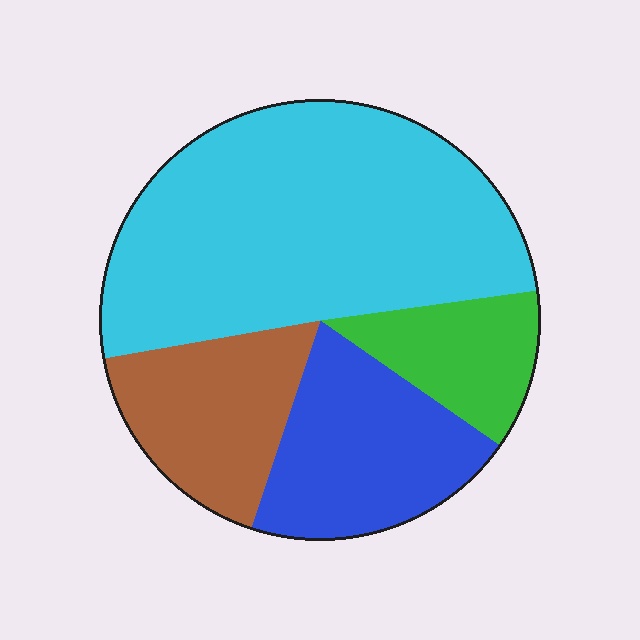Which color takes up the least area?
Green, at roughly 10%.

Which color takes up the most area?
Cyan, at roughly 50%.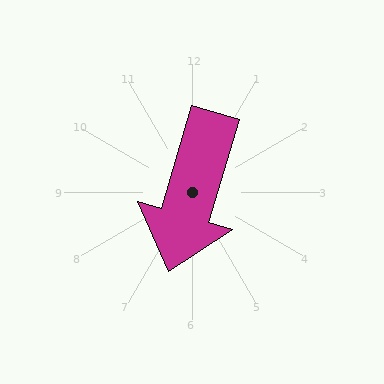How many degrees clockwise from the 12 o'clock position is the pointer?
Approximately 196 degrees.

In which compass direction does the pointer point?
South.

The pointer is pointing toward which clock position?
Roughly 7 o'clock.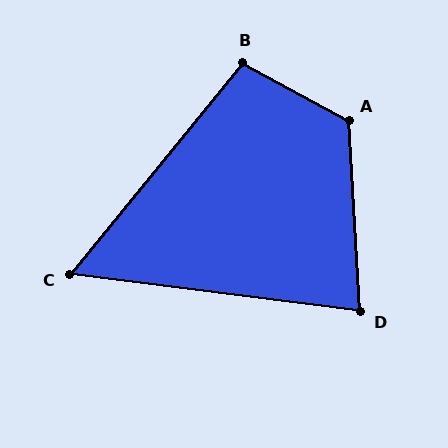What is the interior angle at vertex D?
Approximately 79 degrees (acute).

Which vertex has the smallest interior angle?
C, at approximately 58 degrees.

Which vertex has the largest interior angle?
A, at approximately 122 degrees.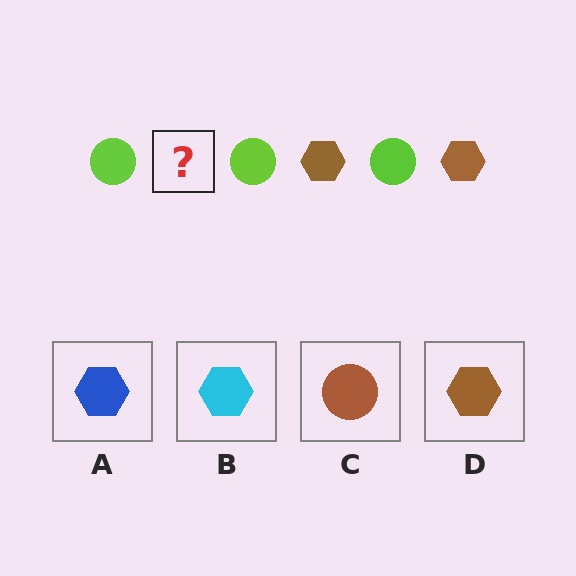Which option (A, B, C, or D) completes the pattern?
D.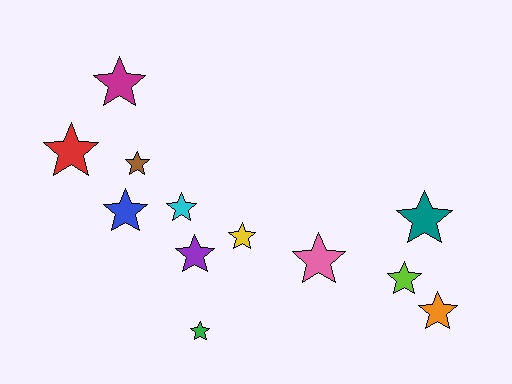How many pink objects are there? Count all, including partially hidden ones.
There is 1 pink object.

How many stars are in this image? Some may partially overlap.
There are 12 stars.